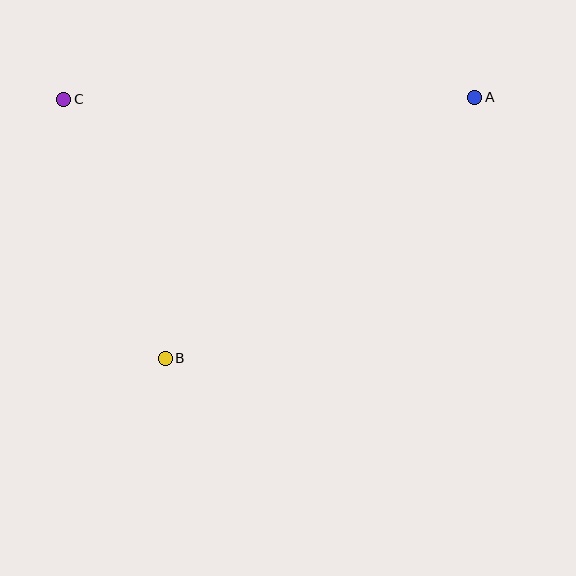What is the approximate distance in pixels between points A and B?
The distance between A and B is approximately 405 pixels.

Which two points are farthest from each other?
Points A and C are farthest from each other.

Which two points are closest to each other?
Points B and C are closest to each other.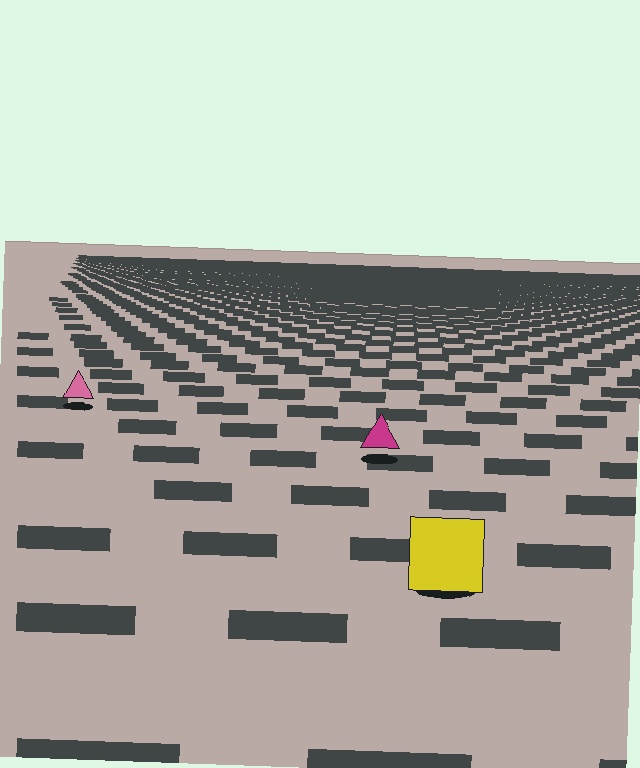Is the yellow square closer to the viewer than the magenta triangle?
Yes. The yellow square is closer — you can tell from the texture gradient: the ground texture is coarser near it.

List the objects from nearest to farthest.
From nearest to farthest: the yellow square, the magenta triangle, the pink triangle.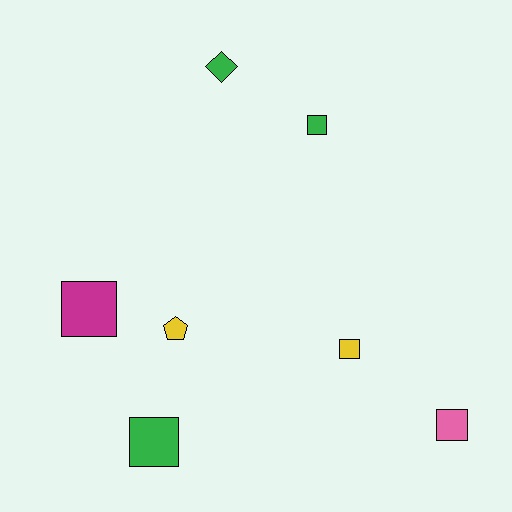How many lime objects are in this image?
There are no lime objects.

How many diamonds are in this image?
There is 1 diamond.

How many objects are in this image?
There are 7 objects.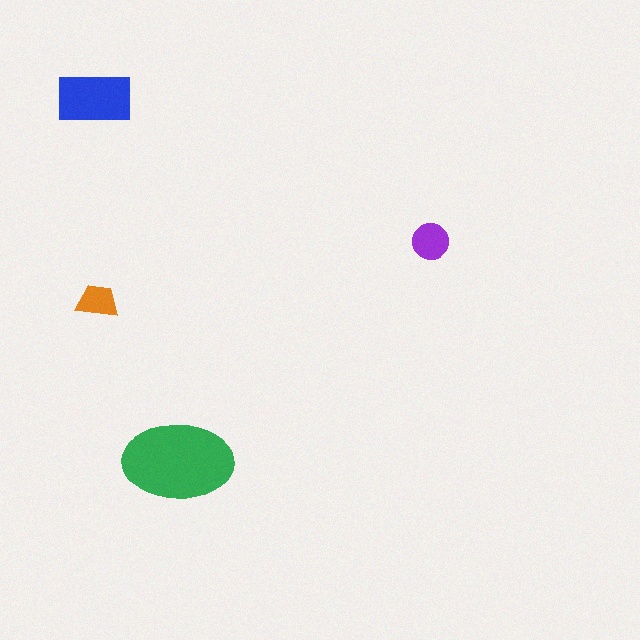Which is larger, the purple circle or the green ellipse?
The green ellipse.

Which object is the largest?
The green ellipse.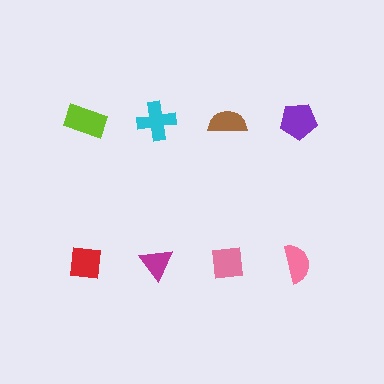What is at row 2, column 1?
A red square.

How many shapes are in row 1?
4 shapes.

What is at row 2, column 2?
A magenta triangle.